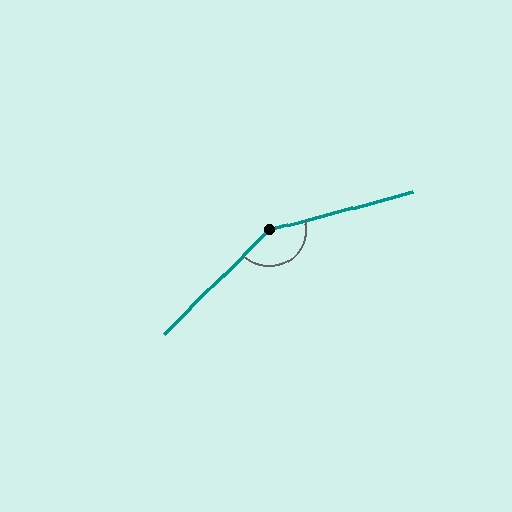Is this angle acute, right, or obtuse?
It is obtuse.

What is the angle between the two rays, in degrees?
Approximately 150 degrees.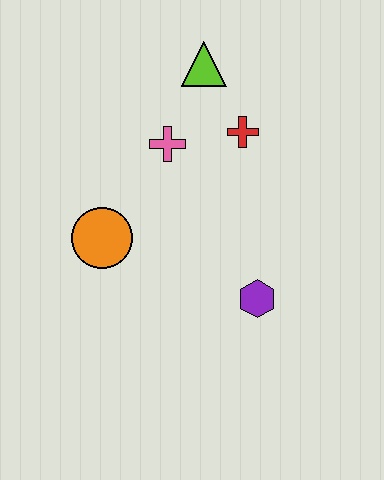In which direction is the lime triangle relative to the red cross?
The lime triangle is above the red cross.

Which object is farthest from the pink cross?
The purple hexagon is farthest from the pink cross.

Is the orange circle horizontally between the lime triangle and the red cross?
No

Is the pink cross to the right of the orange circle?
Yes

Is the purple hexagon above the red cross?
No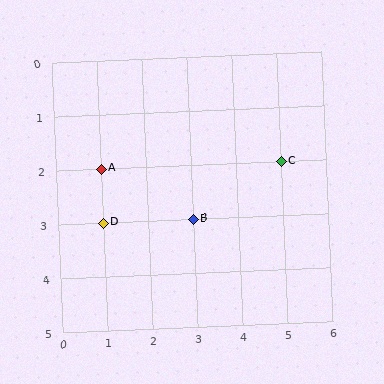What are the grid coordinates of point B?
Point B is at grid coordinates (3, 3).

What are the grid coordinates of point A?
Point A is at grid coordinates (1, 2).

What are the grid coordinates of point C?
Point C is at grid coordinates (5, 2).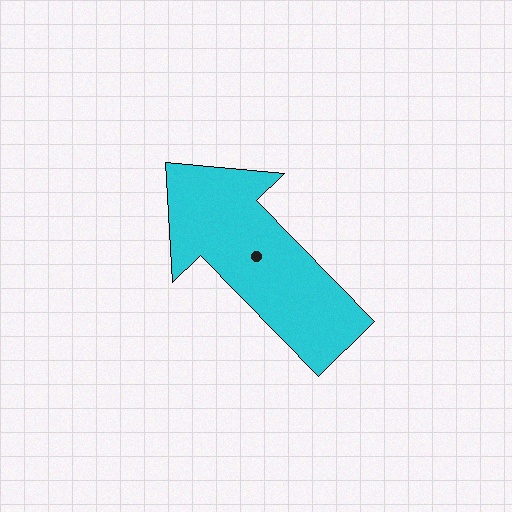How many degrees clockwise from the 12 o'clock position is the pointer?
Approximately 316 degrees.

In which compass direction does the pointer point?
Northwest.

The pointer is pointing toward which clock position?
Roughly 11 o'clock.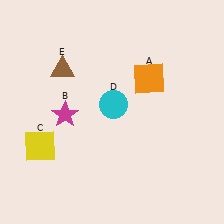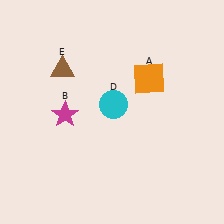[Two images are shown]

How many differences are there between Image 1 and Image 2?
There is 1 difference between the two images.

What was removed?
The yellow square (C) was removed in Image 2.